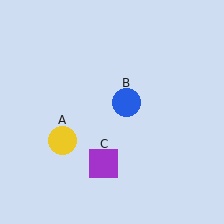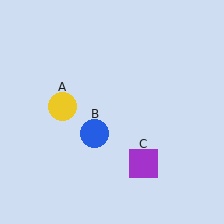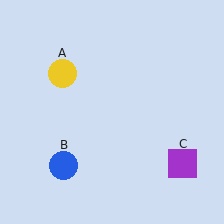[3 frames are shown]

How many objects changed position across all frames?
3 objects changed position: yellow circle (object A), blue circle (object B), purple square (object C).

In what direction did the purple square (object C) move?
The purple square (object C) moved right.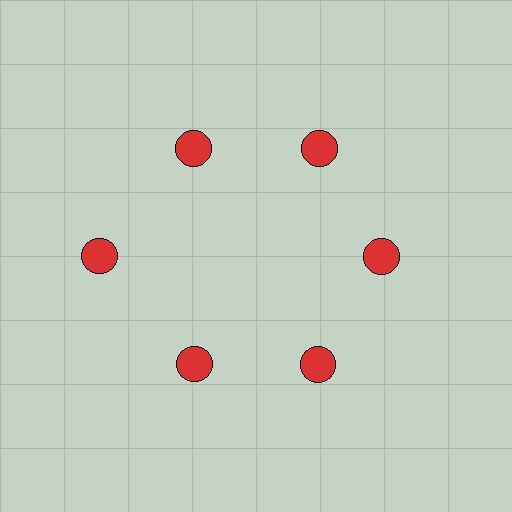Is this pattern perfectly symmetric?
No. The 6 red circles are arranged in a ring, but one element near the 9 o'clock position is pushed outward from the center, breaking the 6-fold rotational symmetry.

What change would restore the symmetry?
The symmetry would be restored by moving it inward, back onto the ring so that all 6 circles sit at equal angles and equal distance from the center.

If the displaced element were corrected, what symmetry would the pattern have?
It would have 6-fold rotational symmetry — the pattern would map onto itself every 60 degrees.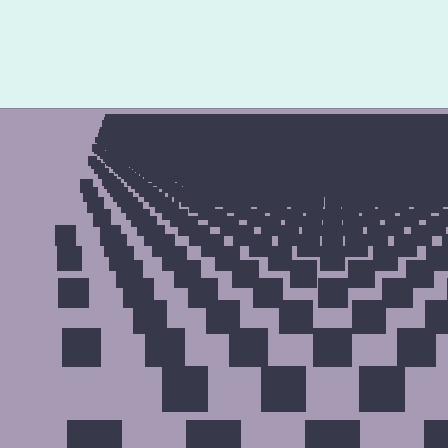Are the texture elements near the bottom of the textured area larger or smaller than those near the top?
Larger. Near the bottom, elements are closer to the viewer and appear at a bigger on-screen size.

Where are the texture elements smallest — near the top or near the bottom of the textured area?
Near the top.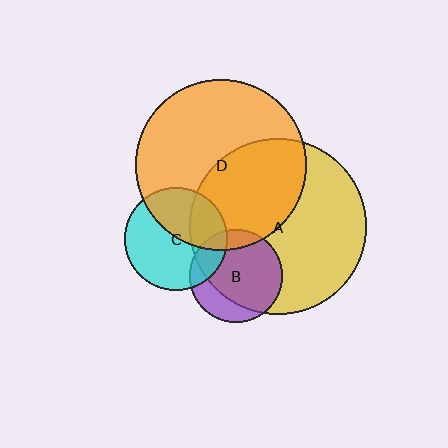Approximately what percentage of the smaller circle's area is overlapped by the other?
Approximately 75%.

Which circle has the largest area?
Circle A (yellow).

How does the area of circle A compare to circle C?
Approximately 2.9 times.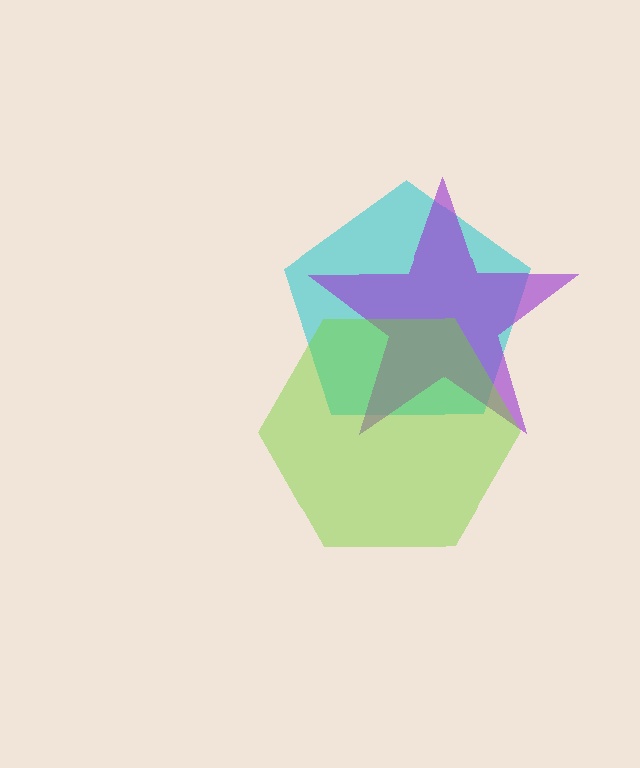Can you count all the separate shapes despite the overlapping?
Yes, there are 3 separate shapes.